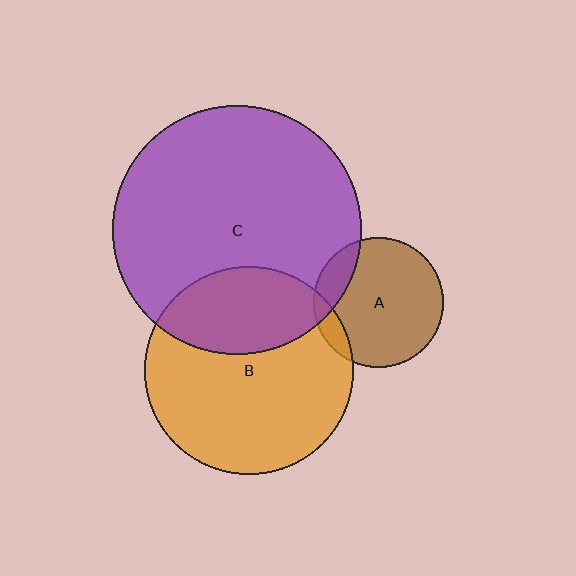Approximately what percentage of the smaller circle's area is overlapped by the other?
Approximately 30%.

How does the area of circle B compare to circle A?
Approximately 2.6 times.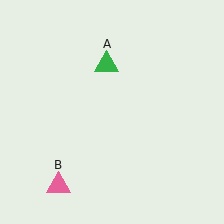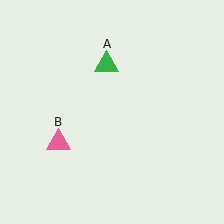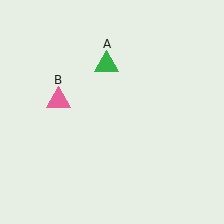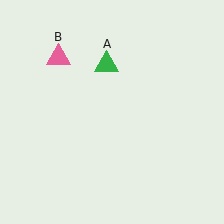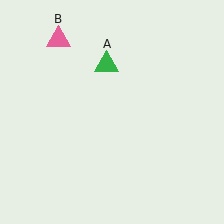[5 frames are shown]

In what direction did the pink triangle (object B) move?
The pink triangle (object B) moved up.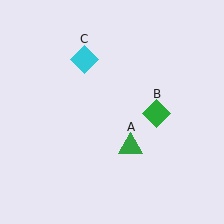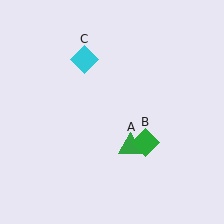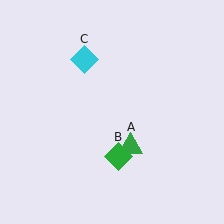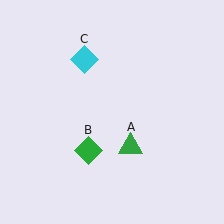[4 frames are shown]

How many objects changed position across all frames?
1 object changed position: green diamond (object B).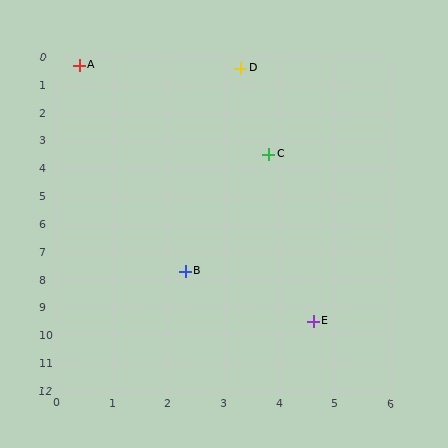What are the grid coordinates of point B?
Point B is at approximately (2.3, 7.7).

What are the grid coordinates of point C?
Point C is at approximately (3.8, 3.5).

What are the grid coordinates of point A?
Point A is at approximately (0.4, 0.3).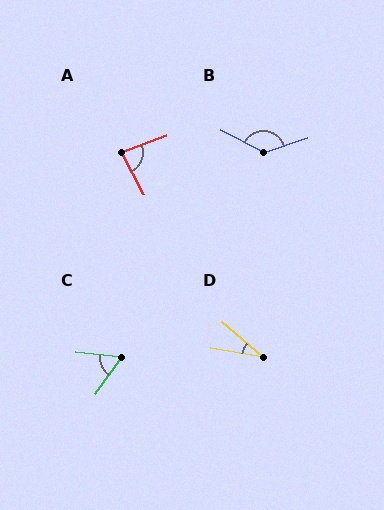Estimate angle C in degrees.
Approximately 61 degrees.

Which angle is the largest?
B, at approximately 134 degrees.